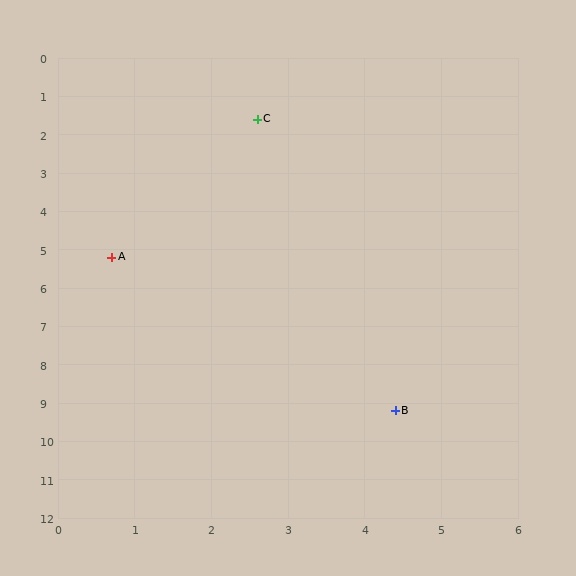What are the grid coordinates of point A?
Point A is at approximately (0.7, 5.2).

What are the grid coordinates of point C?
Point C is at approximately (2.6, 1.6).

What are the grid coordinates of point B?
Point B is at approximately (4.4, 9.2).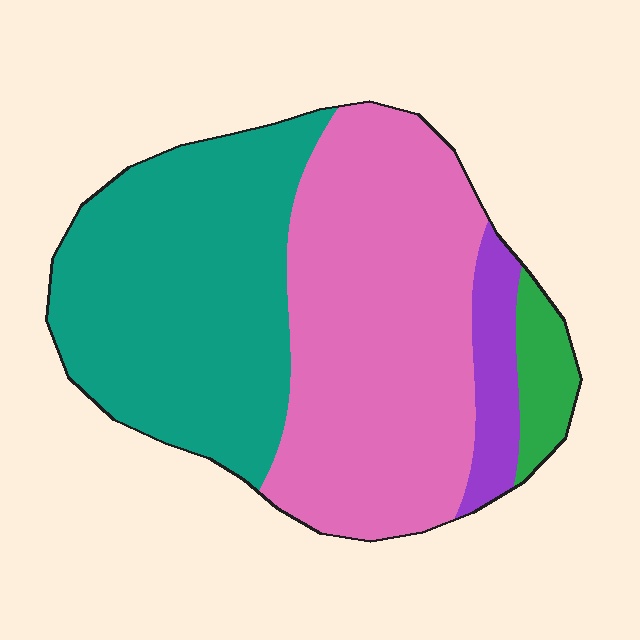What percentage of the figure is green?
Green takes up less than a sixth of the figure.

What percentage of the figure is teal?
Teal takes up about two fifths (2/5) of the figure.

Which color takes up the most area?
Pink, at roughly 45%.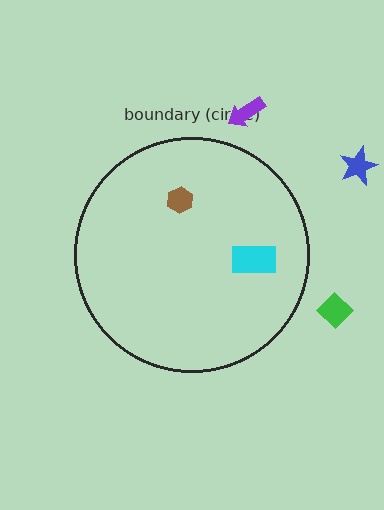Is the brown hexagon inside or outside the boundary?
Inside.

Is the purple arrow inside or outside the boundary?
Outside.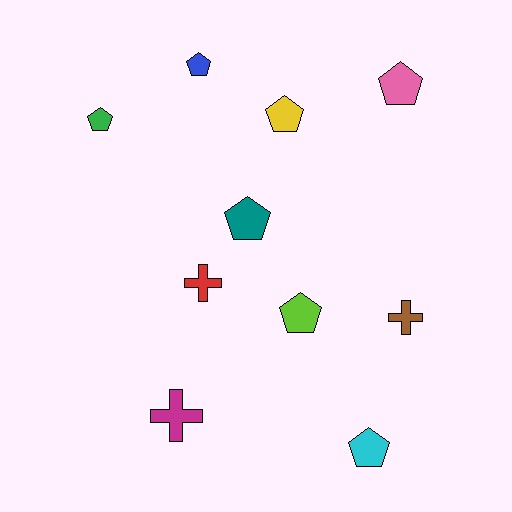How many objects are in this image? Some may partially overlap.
There are 10 objects.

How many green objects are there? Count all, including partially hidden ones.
There is 1 green object.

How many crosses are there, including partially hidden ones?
There are 3 crosses.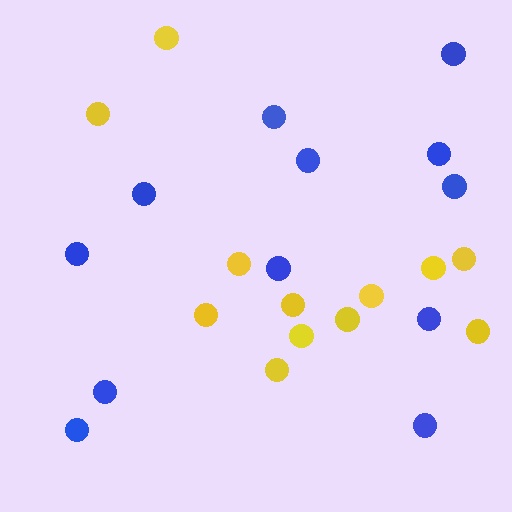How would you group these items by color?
There are 2 groups: one group of blue circles (12) and one group of yellow circles (12).